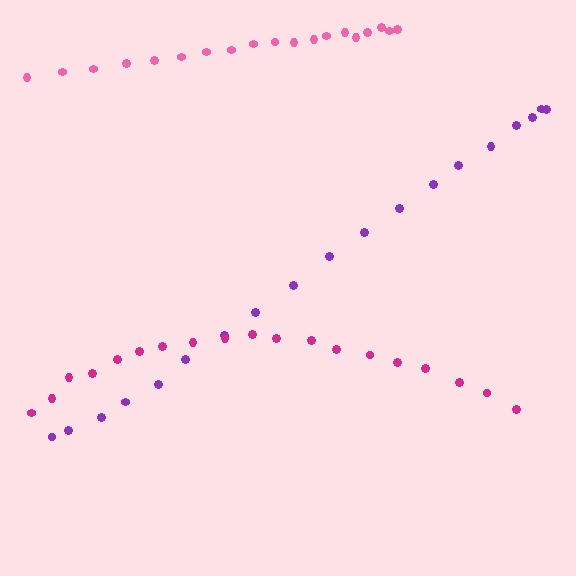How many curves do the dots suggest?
There are 3 distinct paths.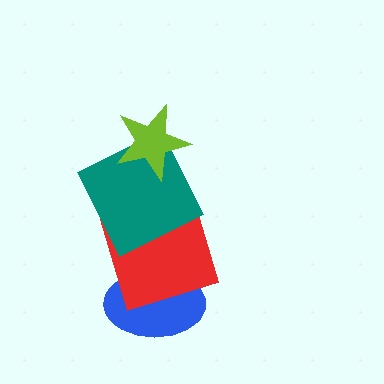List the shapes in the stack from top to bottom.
From top to bottom: the lime star, the teal square, the red square, the blue ellipse.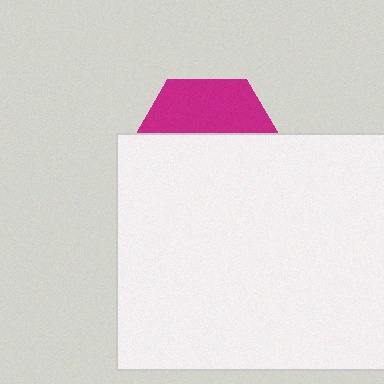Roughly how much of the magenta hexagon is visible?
A small part of it is visible (roughly 37%).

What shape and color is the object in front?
The object in front is a white rectangle.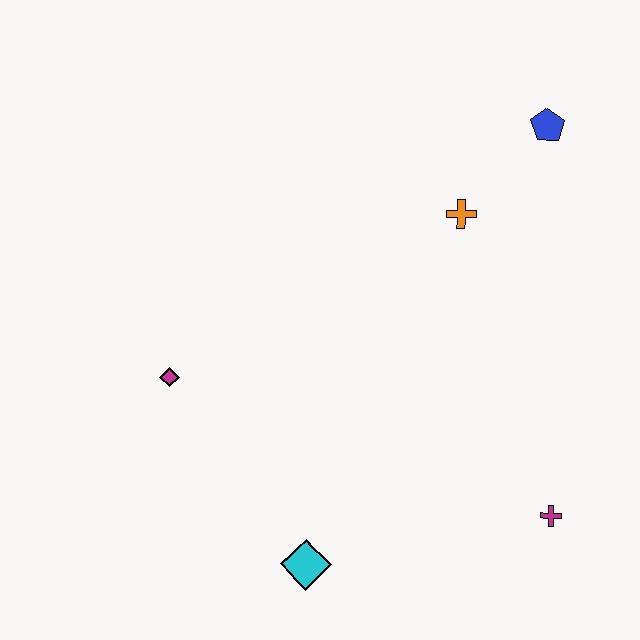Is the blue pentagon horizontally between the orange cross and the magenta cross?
Yes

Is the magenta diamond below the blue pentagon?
Yes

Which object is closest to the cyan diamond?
The magenta diamond is closest to the cyan diamond.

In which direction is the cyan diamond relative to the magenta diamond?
The cyan diamond is below the magenta diamond.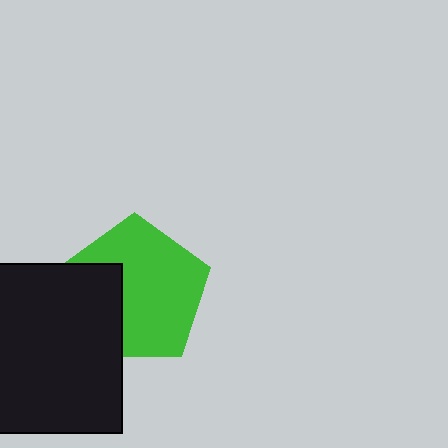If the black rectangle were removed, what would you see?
You would see the complete green pentagon.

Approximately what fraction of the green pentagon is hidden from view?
Roughly 31% of the green pentagon is hidden behind the black rectangle.